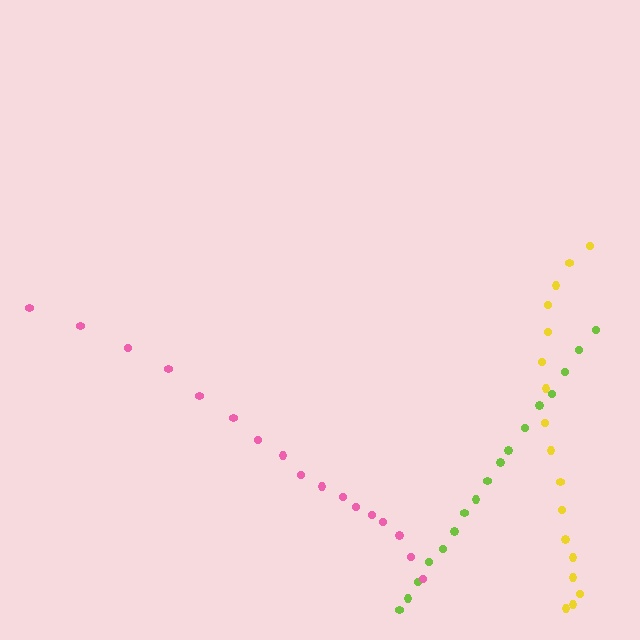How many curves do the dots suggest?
There are 3 distinct paths.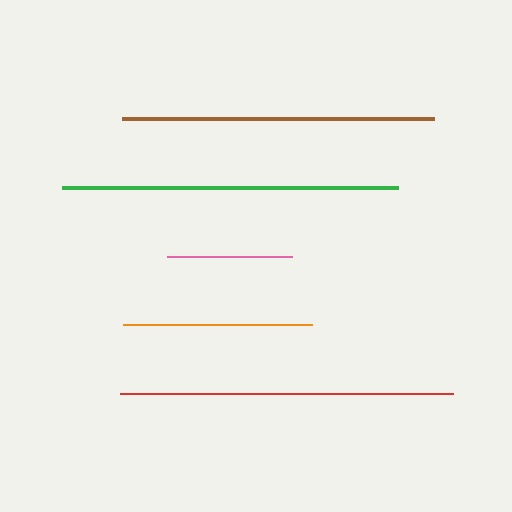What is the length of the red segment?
The red segment is approximately 334 pixels long.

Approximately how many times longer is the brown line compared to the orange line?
The brown line is approximately 1.7 times the length of the orange line.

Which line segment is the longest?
The green line is the longest at approximately 336 pixels.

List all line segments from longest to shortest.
From longest to shortest: green, red, brown, orange, pink.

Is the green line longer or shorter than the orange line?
The green line is longer than the orange line.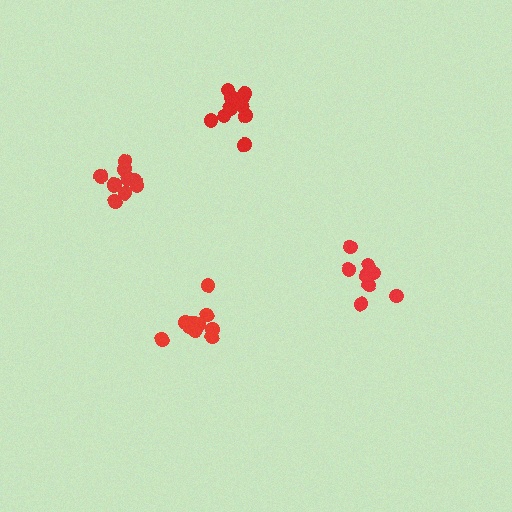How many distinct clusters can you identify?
There are 4 distinct clusters.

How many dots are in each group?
Group 1: 9 dots, Group 2: 11 dots, Group 3: 11 dots, Group 4: 10 dots (41 total).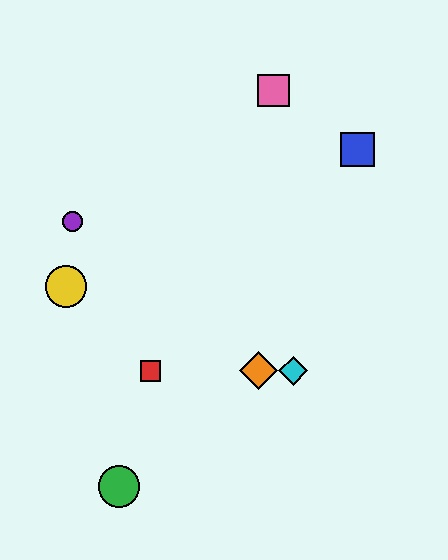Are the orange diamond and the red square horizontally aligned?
Yes, both are at y≈371.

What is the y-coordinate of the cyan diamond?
The cyan diamond is at y≈371.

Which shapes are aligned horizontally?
The red square, the orange diamond, the cyan diamond are aligned horizontally.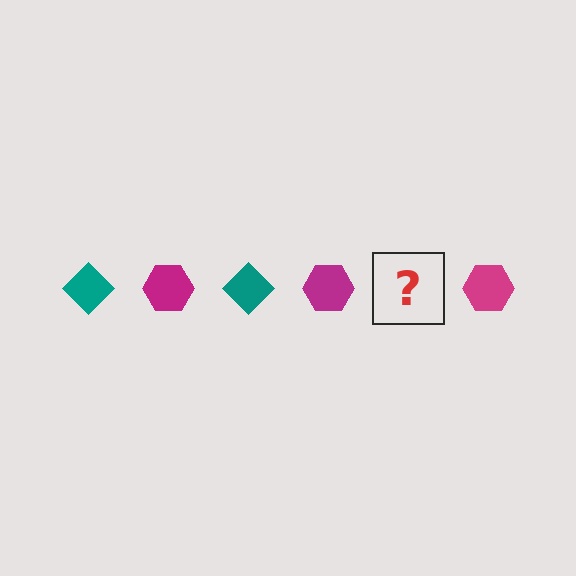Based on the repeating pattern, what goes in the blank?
The blank should be a teal diamond.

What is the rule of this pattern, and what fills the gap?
The rule is that the pattern alternates between teal diamond and magenta hexagon. The gap should be filled with a teal diamond.